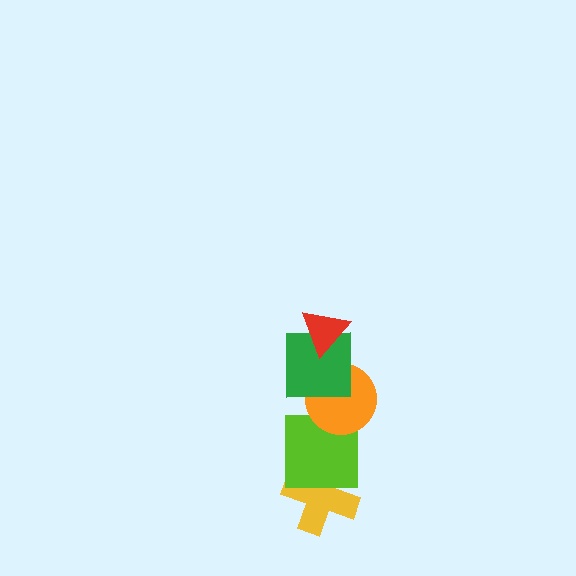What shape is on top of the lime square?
The orange circle is on top of the lime square.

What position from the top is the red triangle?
The red triangle is 1st from the top.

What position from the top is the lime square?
The lime square is 4th from the top.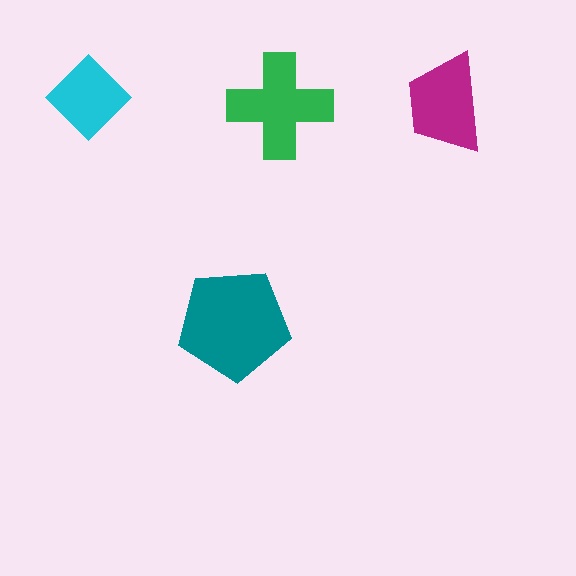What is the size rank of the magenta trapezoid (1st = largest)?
3rd.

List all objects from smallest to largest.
The cyan diamond, the magenta trapezoid, the green cross, the teal pentagon.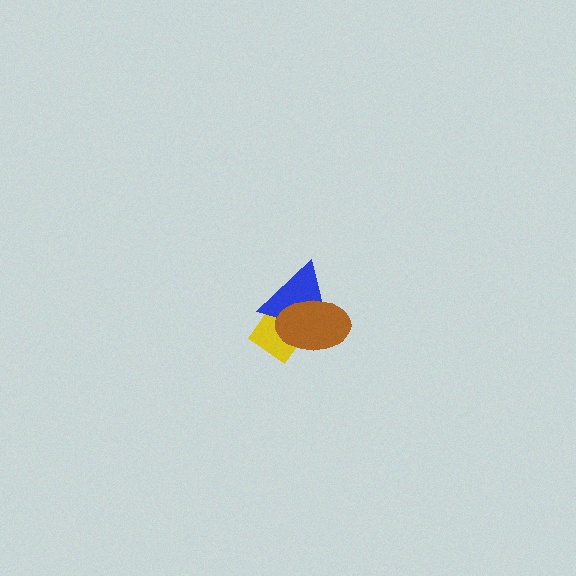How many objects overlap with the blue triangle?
2 objects overlap with the blue triangle.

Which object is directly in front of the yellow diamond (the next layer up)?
The blue triangle is directly in front of the yellow diamond.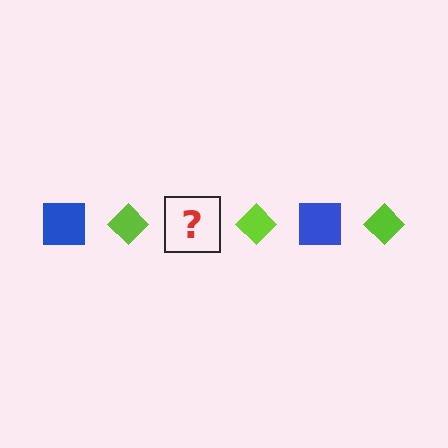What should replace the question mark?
The question mark should be replaced with a blue square.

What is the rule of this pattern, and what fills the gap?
The rule is that the pattern alternates between blue square and lime diamond. The gap should be filled with a blue square.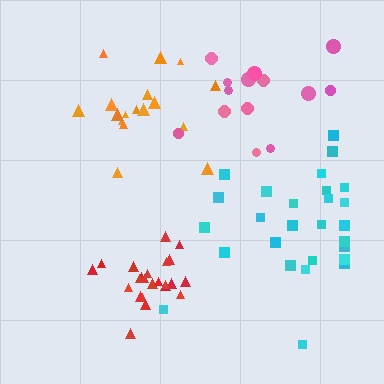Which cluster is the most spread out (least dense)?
Cyan.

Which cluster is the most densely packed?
Red.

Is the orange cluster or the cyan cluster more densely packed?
Orange.